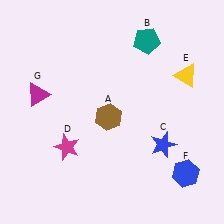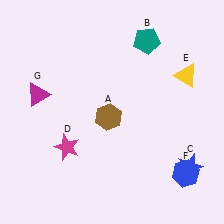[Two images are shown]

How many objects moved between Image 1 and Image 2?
1 object moved between the two images.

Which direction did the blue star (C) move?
The blue star (C) moved right.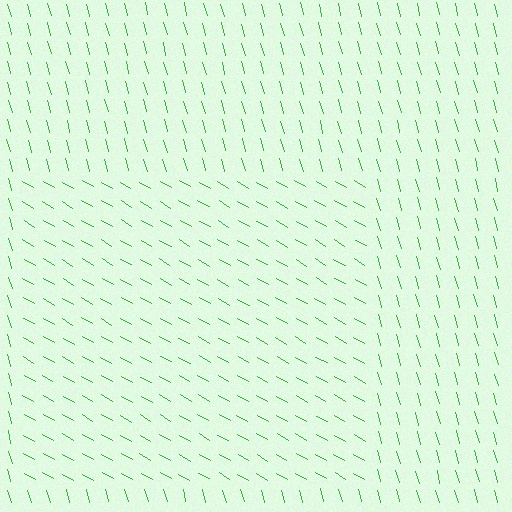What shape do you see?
I see a rectangle.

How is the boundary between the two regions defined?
The boundary is defined purely by a change in line orientation (approximately 45 degrees difference). All lines are the same color and thickness.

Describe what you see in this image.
The image is filled with small green line segments. A rectangle region in the image has lines oriented differently from the surrounding lines, creating a visible texture boundary.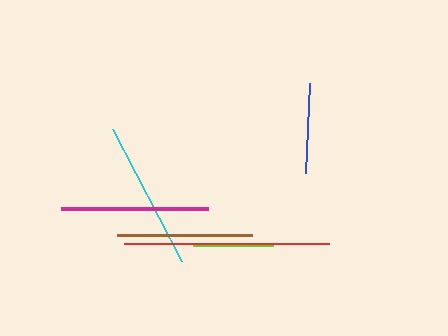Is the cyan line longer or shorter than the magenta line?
The cyan line is longer than the magenta line.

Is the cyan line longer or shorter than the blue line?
The cyan line is longer than the blue line.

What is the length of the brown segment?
The brown segment is approximately 135 pixels long.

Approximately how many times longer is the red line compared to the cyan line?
The red line is approximately 1.4 times the length of the cyan line.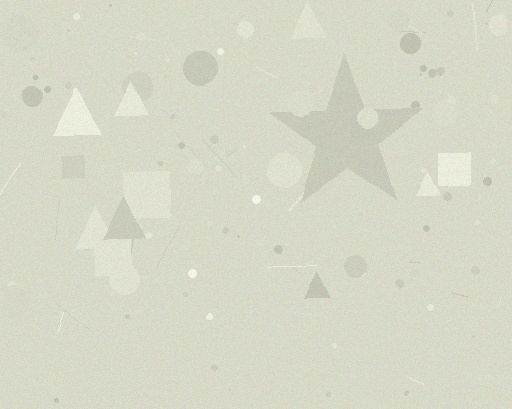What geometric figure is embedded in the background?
A star is embedded in the background.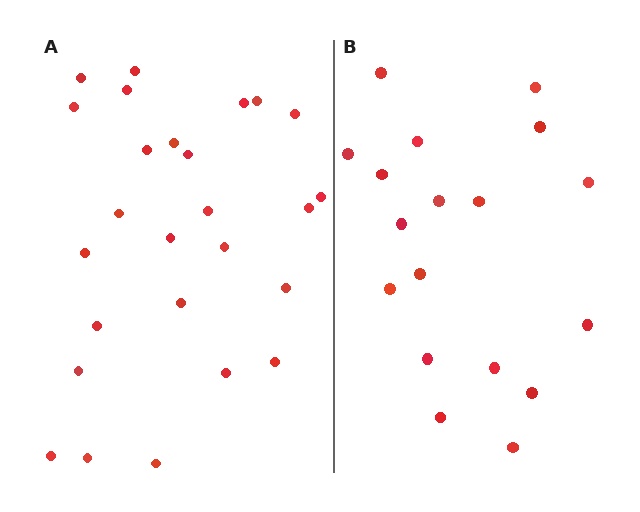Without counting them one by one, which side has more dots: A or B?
Region A (the left region) has more dots.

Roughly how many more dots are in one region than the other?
Region A has roughly 8 or so more dots than region B.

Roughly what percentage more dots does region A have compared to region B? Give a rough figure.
About 45% more.